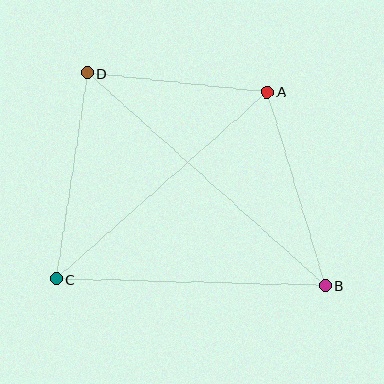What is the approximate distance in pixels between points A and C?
The distance between A and C is approximately 282 pixels.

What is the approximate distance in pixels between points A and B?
The distance between A and B is approximately 202 pixels.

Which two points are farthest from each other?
Points B and D are farthest from each other.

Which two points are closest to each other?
Points A and D are closest to each other.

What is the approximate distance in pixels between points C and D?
The distance between C and D is approximately 208 pixels.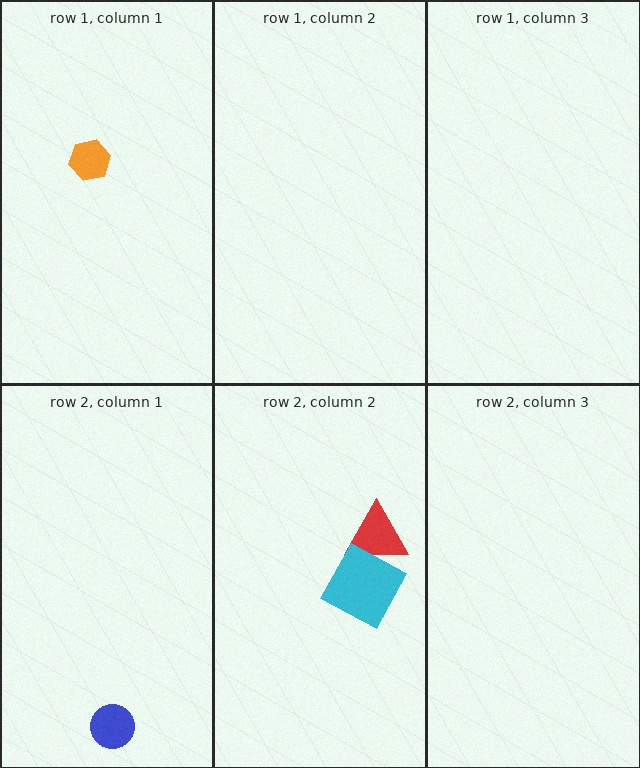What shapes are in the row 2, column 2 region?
The red triangle, the cyan square.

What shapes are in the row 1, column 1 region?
The orange hexagon.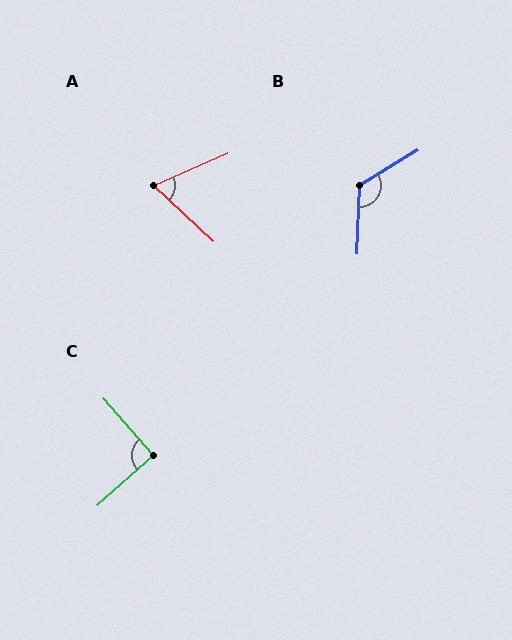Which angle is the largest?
B, at approximately 123 degrees.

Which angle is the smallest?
A, at approximately 67 degrees.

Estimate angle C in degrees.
Approximately 91 degrees.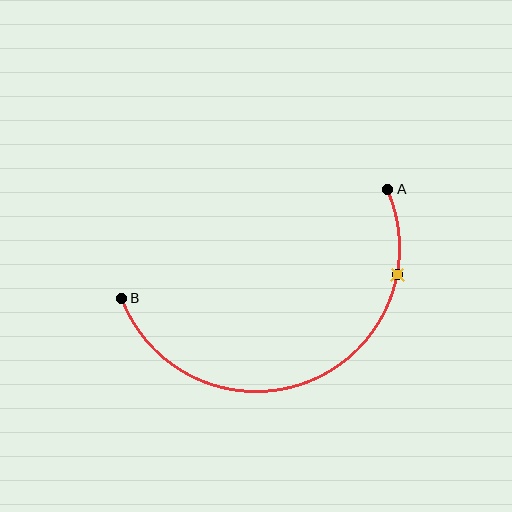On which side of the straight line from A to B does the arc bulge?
The arc bulges below the straight line connecting A and B.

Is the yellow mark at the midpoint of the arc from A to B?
No. The yellow mark lies on the arc but is closer to endpoint A. The arc midpoint would be at the point on the curve equidistant along the arc from both A and B.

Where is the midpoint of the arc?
The arc midpoint is the point on the curve farthest from the straight line joining A and B. It sits below that line.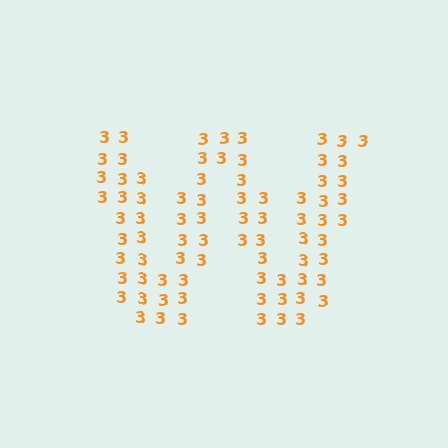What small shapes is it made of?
It is made of small digit 3's.